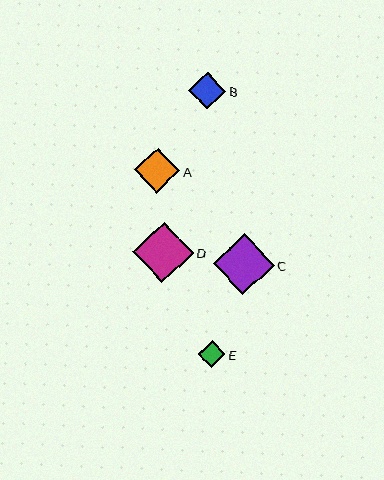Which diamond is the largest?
Diamond D is the largest with a size of approximately 61 pixels.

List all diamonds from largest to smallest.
From largest to smallest: D, C, A, B, E.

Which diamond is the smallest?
Diamond E is the smallest with a size of approximately 27 pixels.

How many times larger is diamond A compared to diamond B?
Diamond A is approximately 1.2 times the size of diamond B.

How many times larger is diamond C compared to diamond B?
Diamond C is approximately 1.6 times the size of diamond B.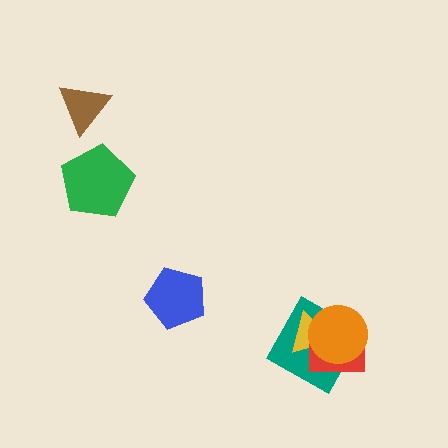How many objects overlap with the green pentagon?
0 objects overlap with the green pentagon.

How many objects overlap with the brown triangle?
0 objects overlap with the brown triangle.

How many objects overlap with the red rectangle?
3 objects overlap with the red rectangle.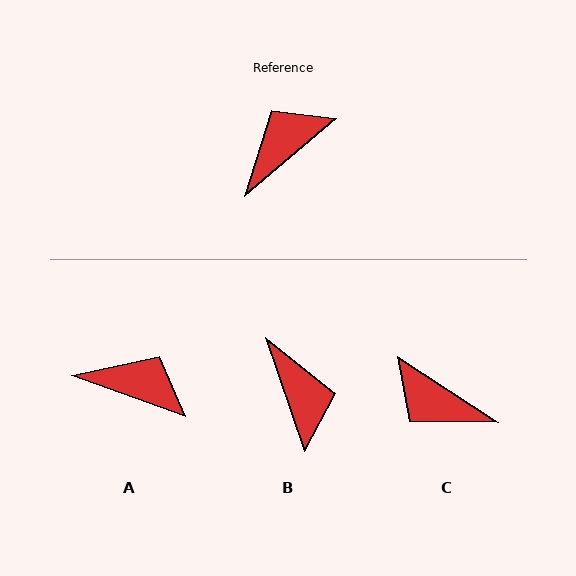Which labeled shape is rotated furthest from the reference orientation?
B, about 112 degrees away.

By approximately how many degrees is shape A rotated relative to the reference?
Approximately 60 degrees clockwise.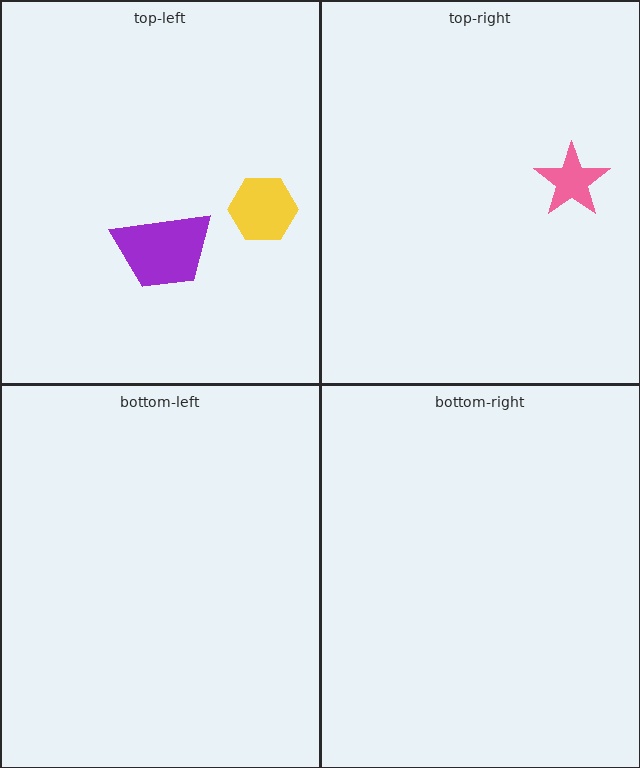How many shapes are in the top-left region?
2.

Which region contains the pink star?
The top-right region.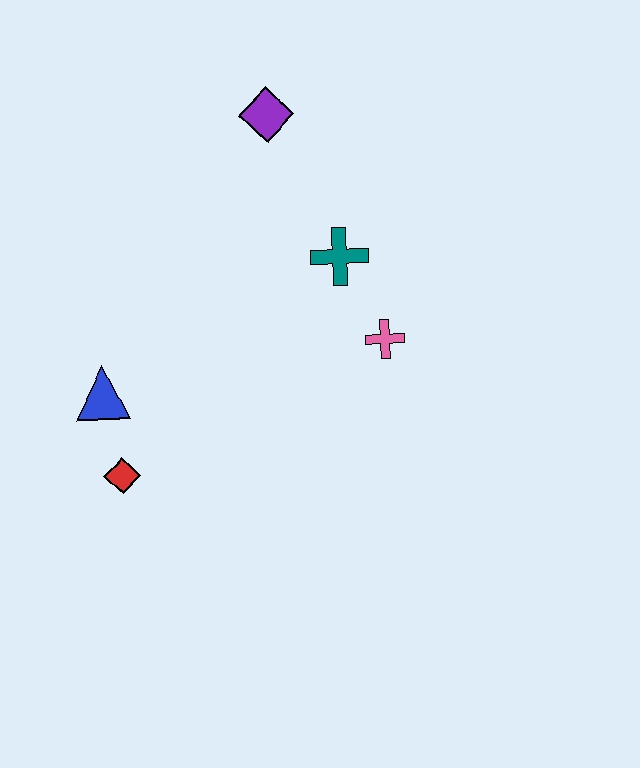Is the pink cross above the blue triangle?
Yes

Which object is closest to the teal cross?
The pink cross is closest to the teal cross.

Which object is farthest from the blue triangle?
The purple diamond is farthest from the blue triangle.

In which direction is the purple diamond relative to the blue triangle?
The purple diamond is above the blue triangle.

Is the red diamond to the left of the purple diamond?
Yes